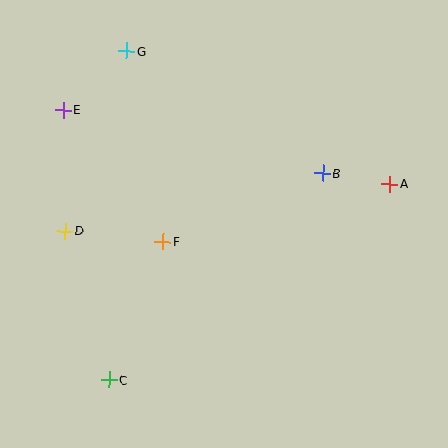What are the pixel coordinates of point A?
Point A is at (390, 184).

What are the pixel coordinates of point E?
Point E is at (64, 110).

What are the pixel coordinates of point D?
Point D is at (65, 231).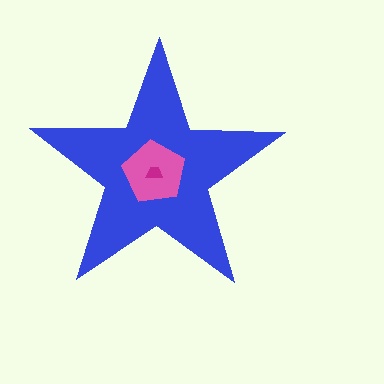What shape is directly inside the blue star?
The pink pentagon.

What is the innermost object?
The magenta trapezoid.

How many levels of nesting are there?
3.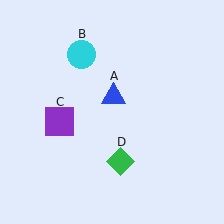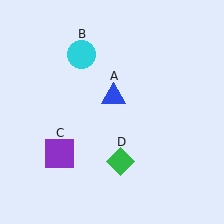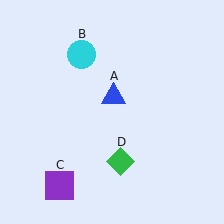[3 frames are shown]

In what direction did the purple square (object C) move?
The purple square (object C) moved down.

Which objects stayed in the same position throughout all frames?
Blue triangle (object A) and cyan circle (object B) and green diamond (object D) remained stationary.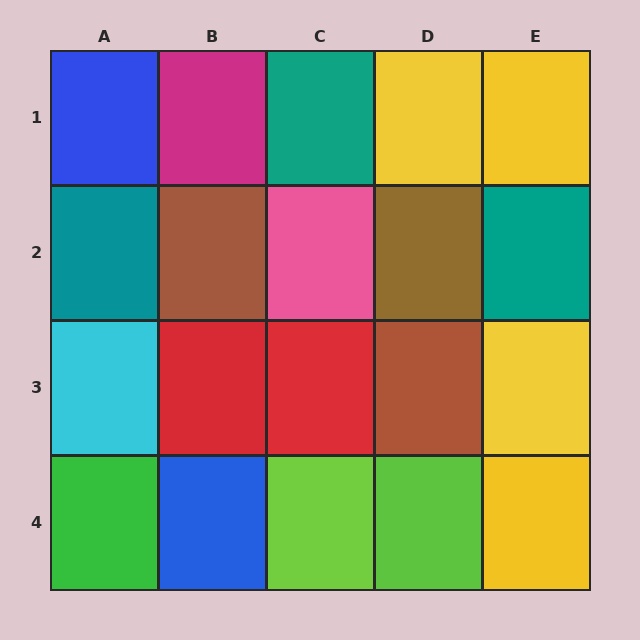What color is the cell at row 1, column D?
Yellow.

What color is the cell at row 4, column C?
Lime.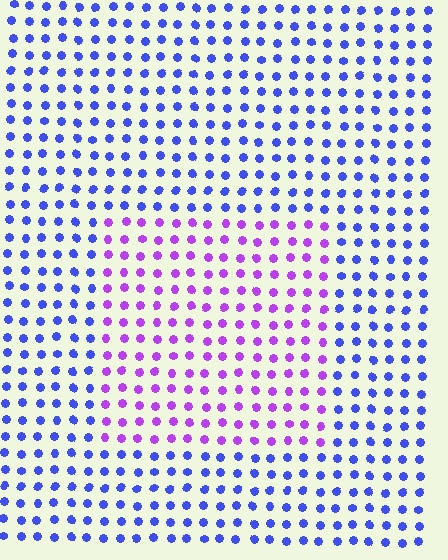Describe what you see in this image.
The image is filled with small blue elements in a uniform arrangement. A rectangle-shaped region is visible where the elements are tinted to a slightly different hue, forming a subtle color boundary.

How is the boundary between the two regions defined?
The boundary is defined purely by a slight shift in hue (about 48 degrees). Spacing, size, and orientation are identical on both sides.